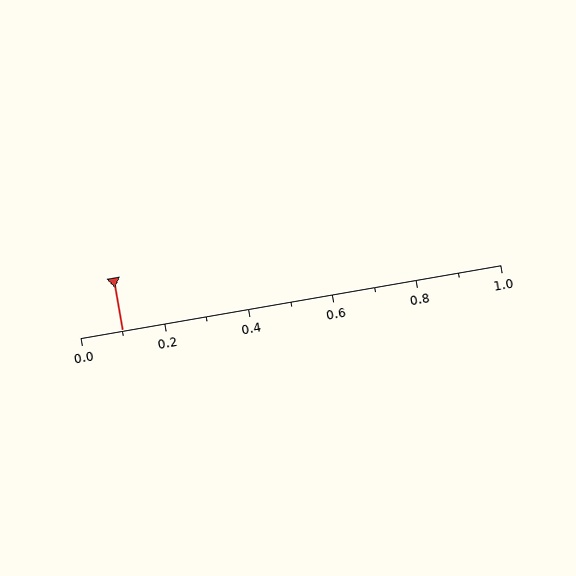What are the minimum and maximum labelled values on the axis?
The axis runs from 0.0 to 1.0.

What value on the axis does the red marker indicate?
The marker indicates approximately 0.1.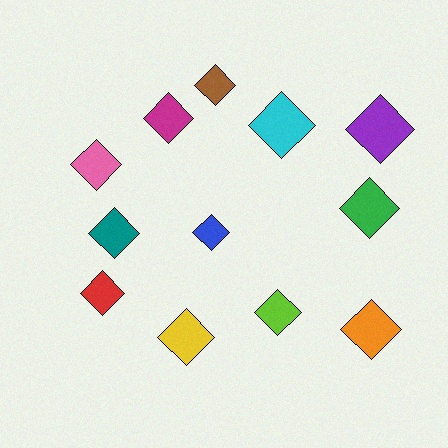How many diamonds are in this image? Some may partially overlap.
There are 12 diamonds.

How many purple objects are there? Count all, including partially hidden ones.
There is 1 purple object.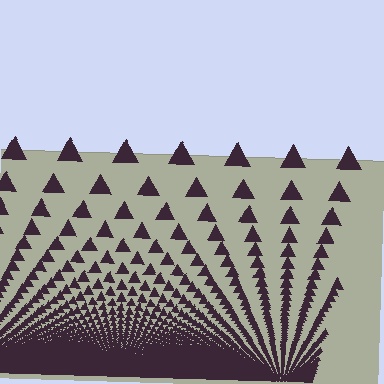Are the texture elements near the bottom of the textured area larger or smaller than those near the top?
Smaller. The gradient is inverted — elements near the bottom are smaller and denser.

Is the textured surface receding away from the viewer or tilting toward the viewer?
The surface appears to tilt toward the viewer. Texture elements get larger and sparser toward the top.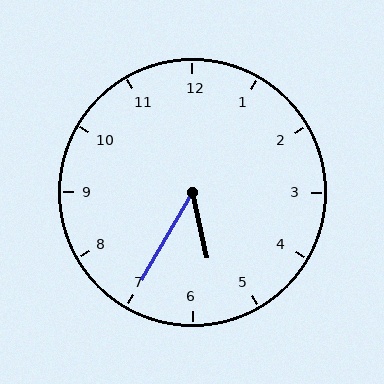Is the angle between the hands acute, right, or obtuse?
It is acute.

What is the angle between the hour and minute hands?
Approximately 42 degrees.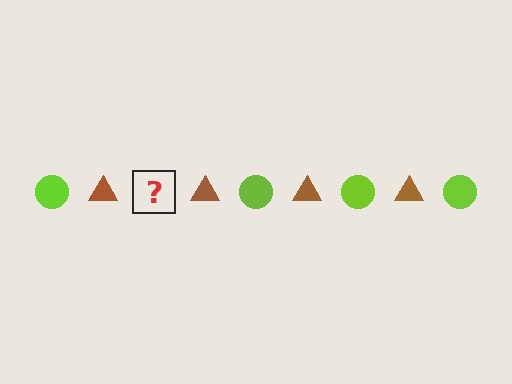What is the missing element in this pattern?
The missing element is a lime circle.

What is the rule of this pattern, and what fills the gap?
The rule is that the pattern alternates between lime circle and brown triangle. The gap should be filled with a lime circle.